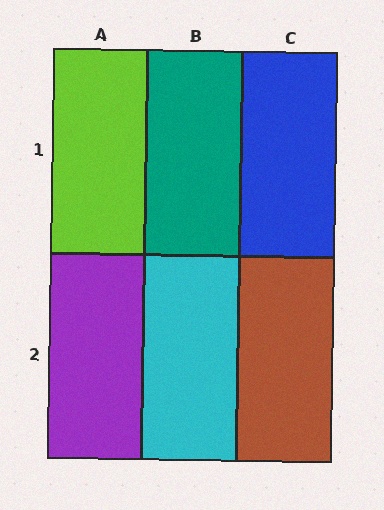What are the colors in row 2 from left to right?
Purple, cyan, brown.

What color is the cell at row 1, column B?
Teal.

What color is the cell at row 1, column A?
Lime.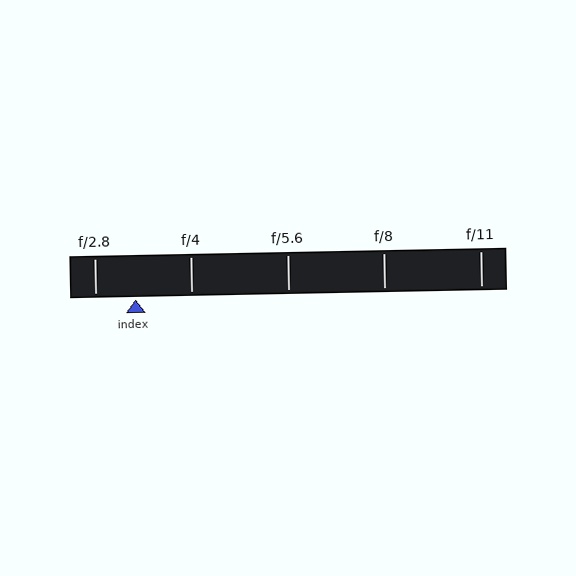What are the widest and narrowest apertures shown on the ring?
The widest aperture shown is f/2.8 and the narrowest is f/11.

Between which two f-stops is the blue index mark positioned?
The index mark is between f/2.8 and f/4.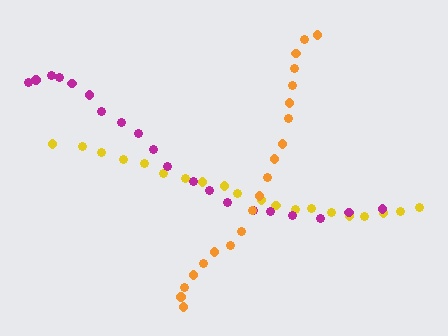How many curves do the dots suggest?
There are 3 distinct paths.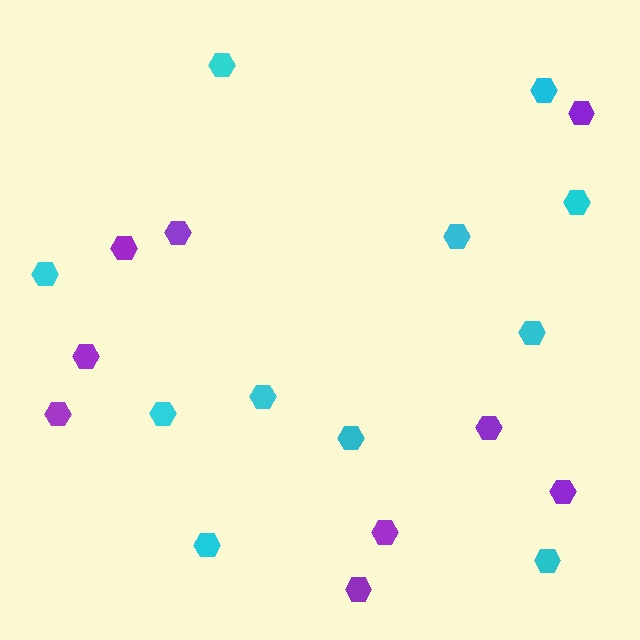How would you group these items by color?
There are 2 groups: one group of cyan hexagons (11) and one group of purple hexagons (9).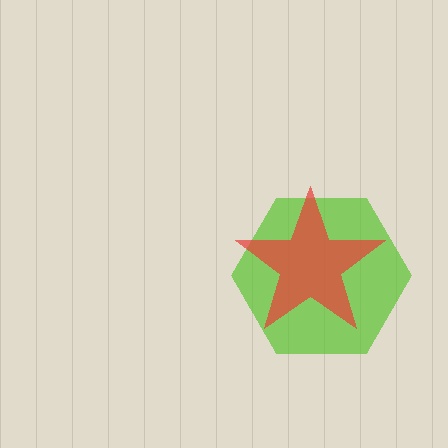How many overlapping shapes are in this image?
There are 2 overlapping shapes in the image.